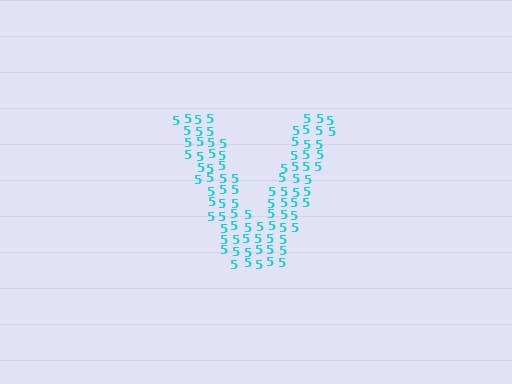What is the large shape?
The large shape is the letter V.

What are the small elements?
The small elements are digit 5's.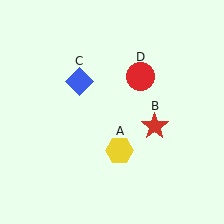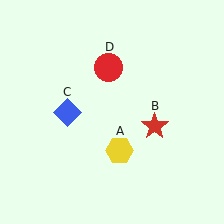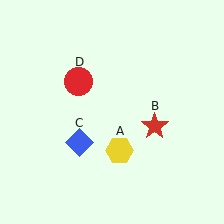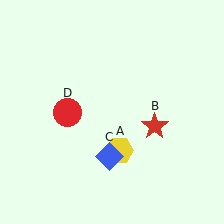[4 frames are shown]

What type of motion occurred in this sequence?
The blue diamond (object C), red circle (object D) rotated counterclockwise around the center of the scene.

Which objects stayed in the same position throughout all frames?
Yellow hexagon (object A) and red star (object B) remained stationary.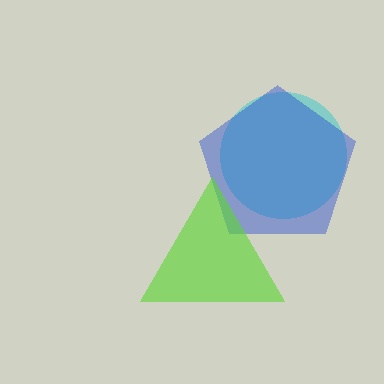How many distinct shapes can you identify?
There are 3 distinct shapes: a cyan circle, a blue pentagon, a lime triangle.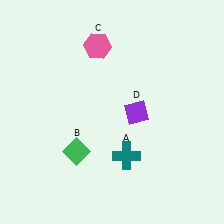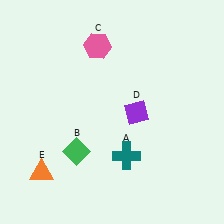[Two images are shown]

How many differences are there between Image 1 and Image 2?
There is 1 difference between the two images.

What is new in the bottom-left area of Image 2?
An orange triangle (E) was added in the bottom-left area of Image 2.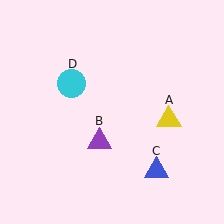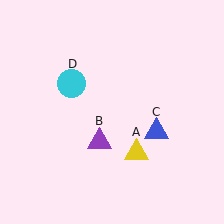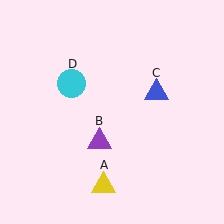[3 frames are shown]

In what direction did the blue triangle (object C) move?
The blue triangle (object C) moved up.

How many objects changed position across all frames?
2 objects changed position: yellow triangle (object A), blue triangle (object C).